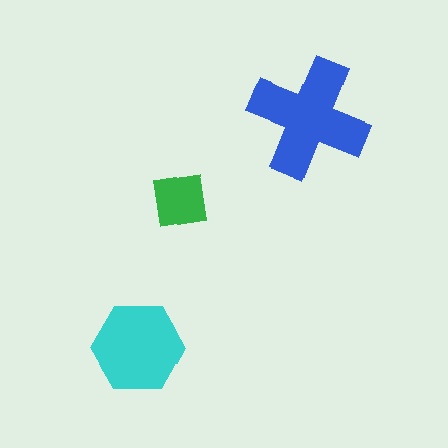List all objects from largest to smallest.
The blue cross, the cyan hexagon, the green square.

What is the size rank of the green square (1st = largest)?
3rd.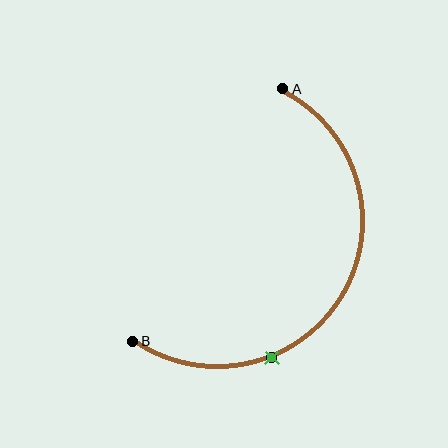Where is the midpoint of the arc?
The arc midpoint is the point on the curve farthest from the straight line joining A and B. It sits to the right of that line.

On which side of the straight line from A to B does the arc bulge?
The arc bulges to the right of the straight line connecting A and B.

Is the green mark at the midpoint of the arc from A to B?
No. The green mark lies on the arc but is closer to endpoint B. The arc midpoint would be at the point on the curve equidistant along the arc from both A and B.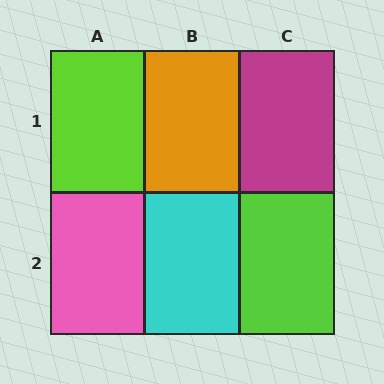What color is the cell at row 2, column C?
Lime.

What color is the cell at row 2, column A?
Pink.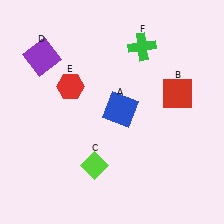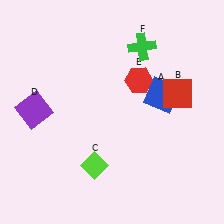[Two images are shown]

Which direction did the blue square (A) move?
The blue square (A) moved right.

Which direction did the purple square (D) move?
The purple square (D) moved down.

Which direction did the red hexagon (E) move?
The red hexagon (E) moved right.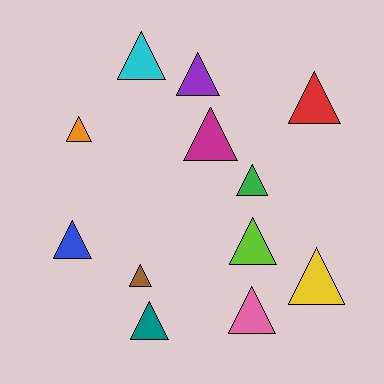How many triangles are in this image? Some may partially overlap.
There are 12 triangles.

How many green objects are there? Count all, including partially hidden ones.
There is 1 green object.